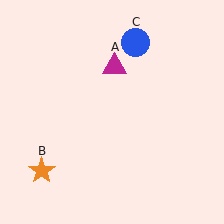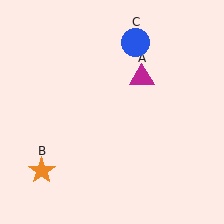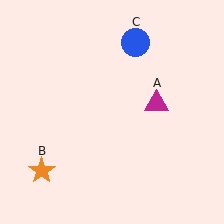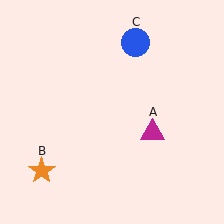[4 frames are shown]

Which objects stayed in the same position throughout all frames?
Orange star (object B) and blue circle (object C) remained stationary.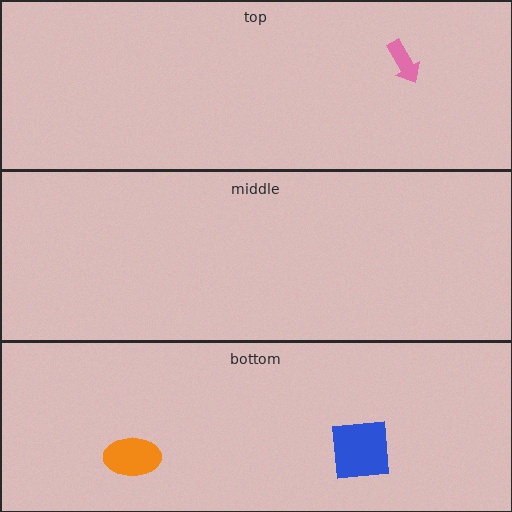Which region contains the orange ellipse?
The bottom region.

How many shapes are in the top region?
1.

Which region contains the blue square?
The bottom region.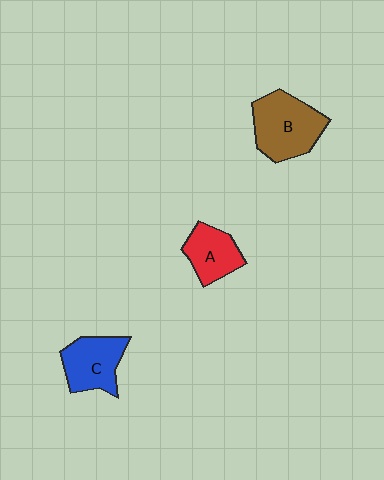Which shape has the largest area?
Shape B (brown).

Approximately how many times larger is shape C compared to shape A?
Approximately 1.2 times.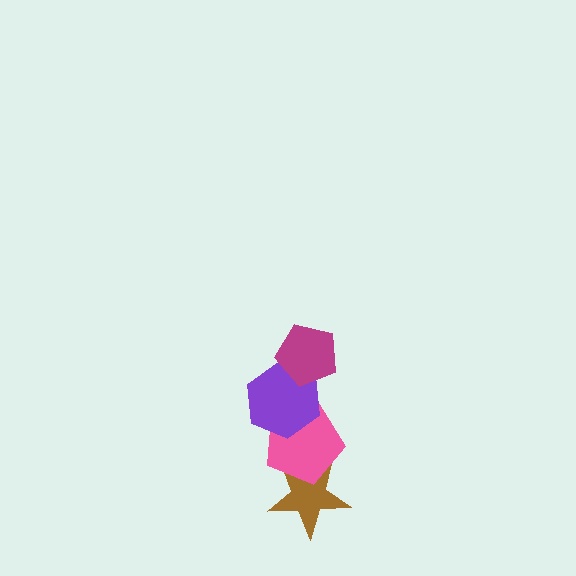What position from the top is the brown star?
The brown star is 4th from the top.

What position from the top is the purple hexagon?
The purple hexagon is 2nd from the top.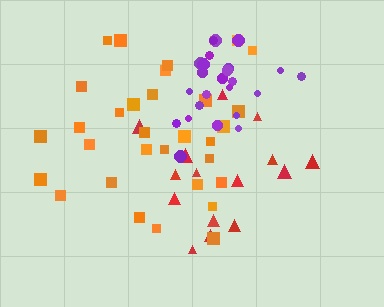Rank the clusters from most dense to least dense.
purple, red, orange.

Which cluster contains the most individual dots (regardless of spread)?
Orange (32).